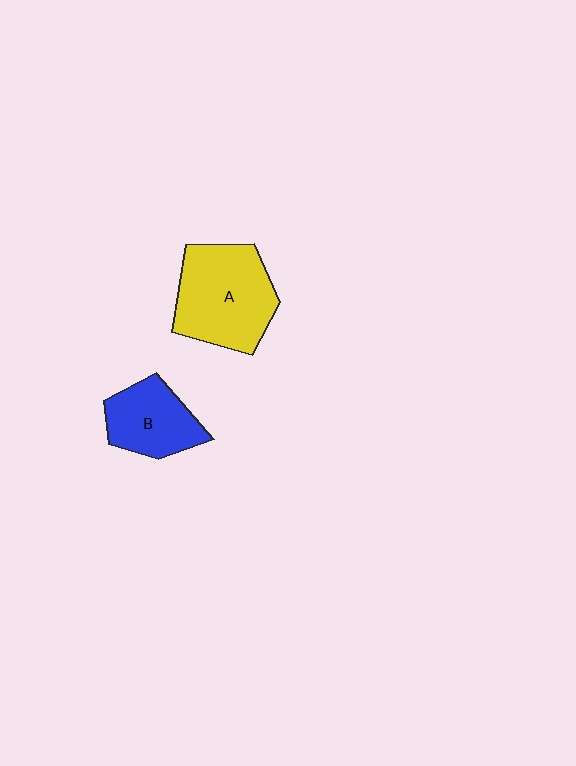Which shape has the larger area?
Shape A (yellow).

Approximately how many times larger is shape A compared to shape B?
Approximately 1.5 times.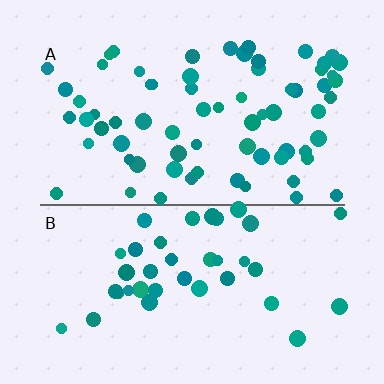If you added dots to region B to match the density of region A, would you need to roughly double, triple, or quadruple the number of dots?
Approximately double.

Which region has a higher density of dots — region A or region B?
A (the top).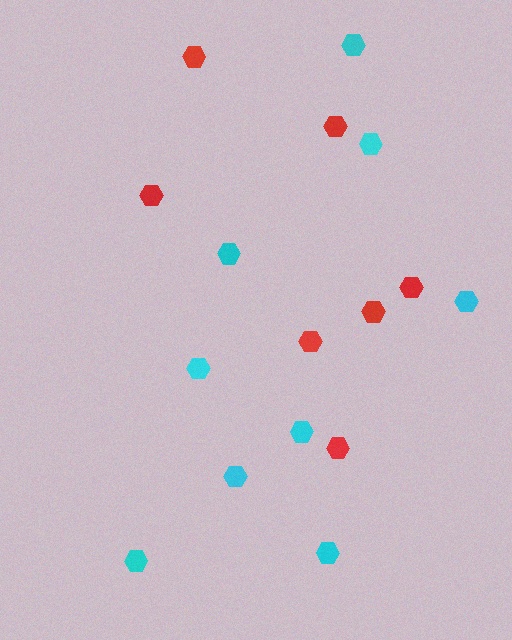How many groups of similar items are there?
There are 2 groups: one group of cyan hexagons (9) and one group of red hexagons (7).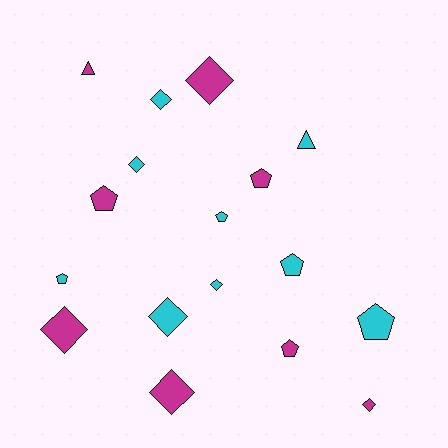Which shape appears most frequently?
Diamond, with 8 objects.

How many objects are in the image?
There are 17 objects.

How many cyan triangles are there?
There is 1 cyan triangle.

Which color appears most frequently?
Cyan, with 9 objects.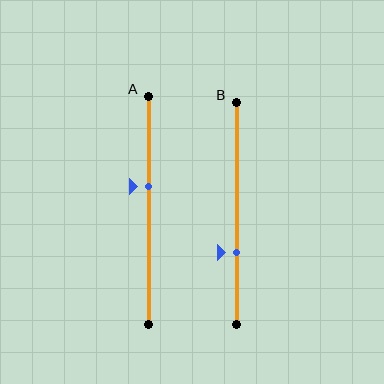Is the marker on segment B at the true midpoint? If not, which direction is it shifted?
No, the marker on segment B is shifted downward by about 18% of the segment length.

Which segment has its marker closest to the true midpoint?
Segment A has its marker closest to the true midpoint.